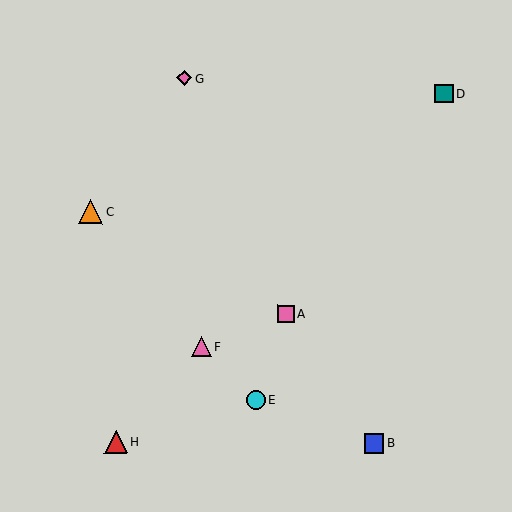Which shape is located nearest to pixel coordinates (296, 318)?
The pink square (labeled A) at (285, 313) is nearest to that location.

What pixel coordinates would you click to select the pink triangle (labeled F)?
Click at (201, 346) to select the pink triangle F.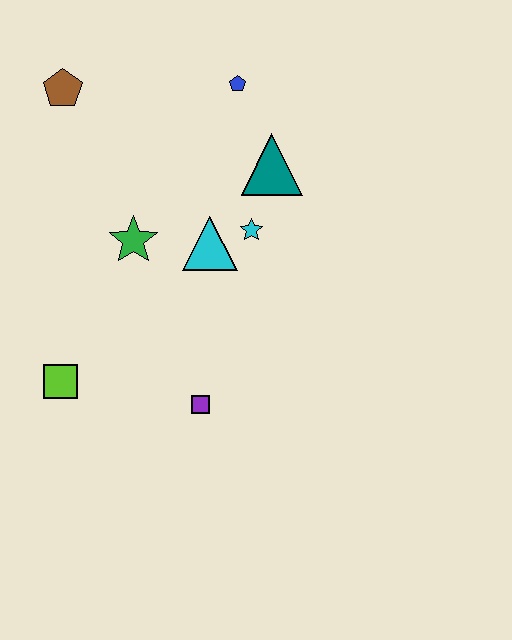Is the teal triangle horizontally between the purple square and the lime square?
No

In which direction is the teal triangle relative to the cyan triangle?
The teal triangle is above the cyan triangle.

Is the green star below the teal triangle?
Yes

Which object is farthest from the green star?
The blue pentagon is farthest from the green star.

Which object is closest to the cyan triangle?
The cyan star is closest to the cyan triangle.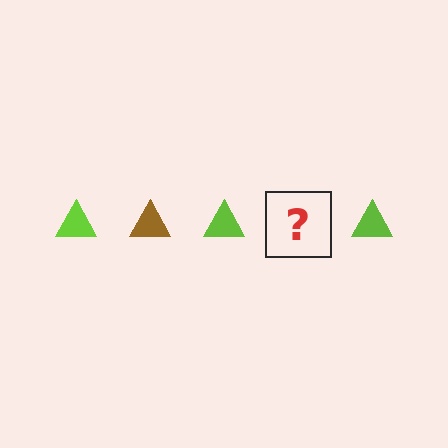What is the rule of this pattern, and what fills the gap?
The rule is that the pattern cycles through lime, brown triangles. The gap should be filled with a brown triangle.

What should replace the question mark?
The question mark should be replaced with a brown triangle.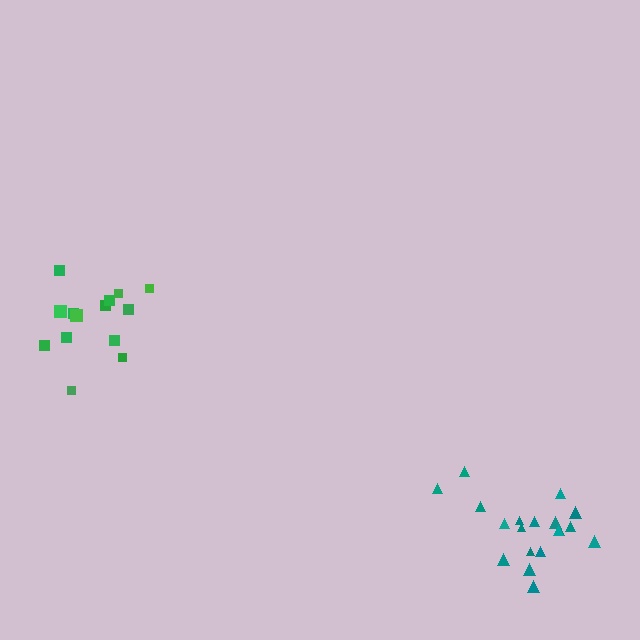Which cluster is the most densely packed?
Teal.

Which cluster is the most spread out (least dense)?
Green.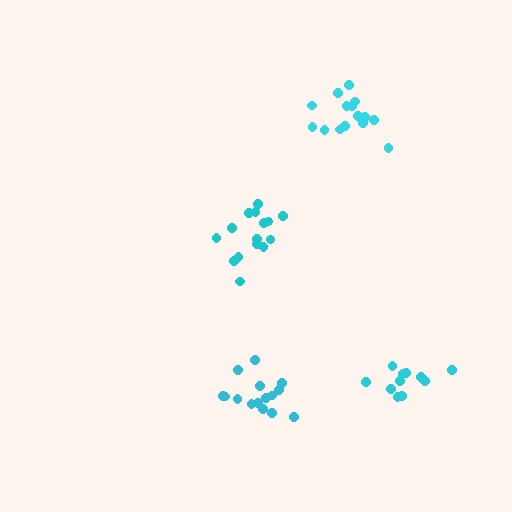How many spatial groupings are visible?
There are 4 spatial groupings.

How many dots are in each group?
Group 1: 15 dots, Group 2: 15 dots, Group 3: 15 dots, Group 4: 12 dots (57 total).